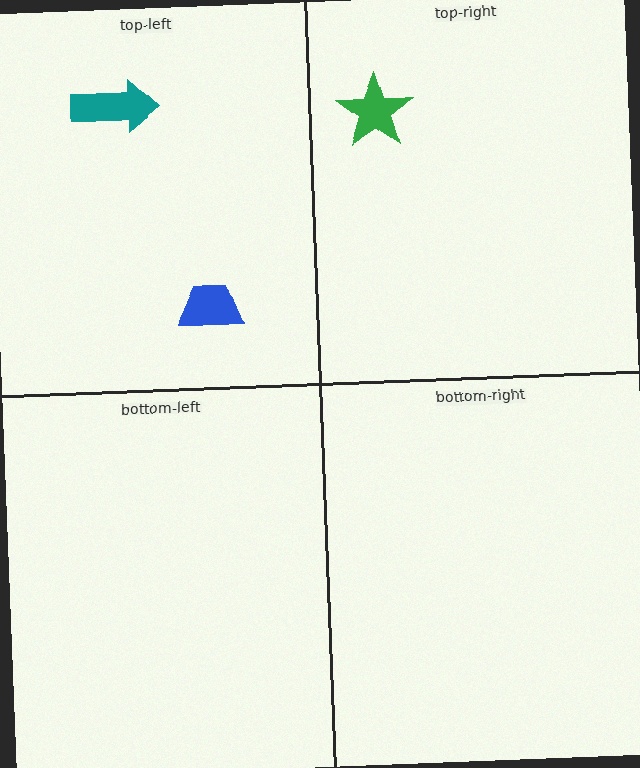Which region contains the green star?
The top-right region.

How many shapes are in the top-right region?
1.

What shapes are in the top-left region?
The teal arrow, the blue trapezoid.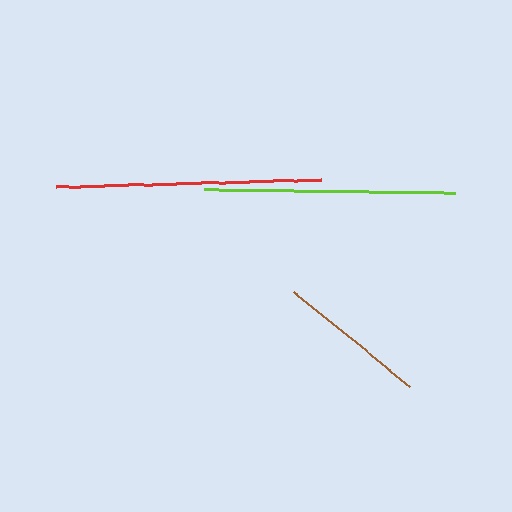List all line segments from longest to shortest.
From longest to shortest: red, lime, brown.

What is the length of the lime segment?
The lime segment is approximately 251 pixels long.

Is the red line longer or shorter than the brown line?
The red line is longer than the brown line.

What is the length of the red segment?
The red segment is approximately 266 pixels long.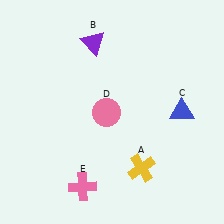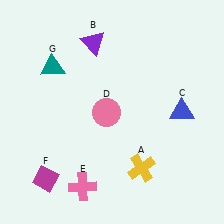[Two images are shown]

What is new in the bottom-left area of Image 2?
A magenta diamond (F) was added in the bottom-left area of Image 2.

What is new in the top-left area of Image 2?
A teal triangle (G) was added in the top-left area of Image 2.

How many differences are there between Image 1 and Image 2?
There are 2 differences between the two images.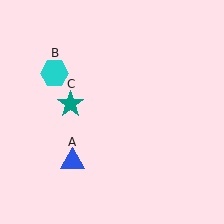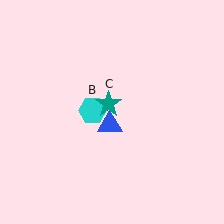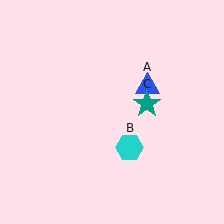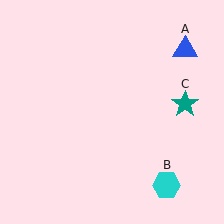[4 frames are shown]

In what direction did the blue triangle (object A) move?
The blue triangle (object A) moved up and to the right.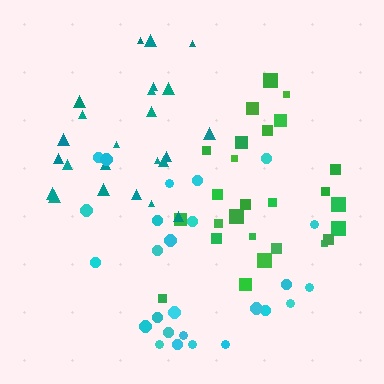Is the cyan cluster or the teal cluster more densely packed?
Teal.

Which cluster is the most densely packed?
Teal.